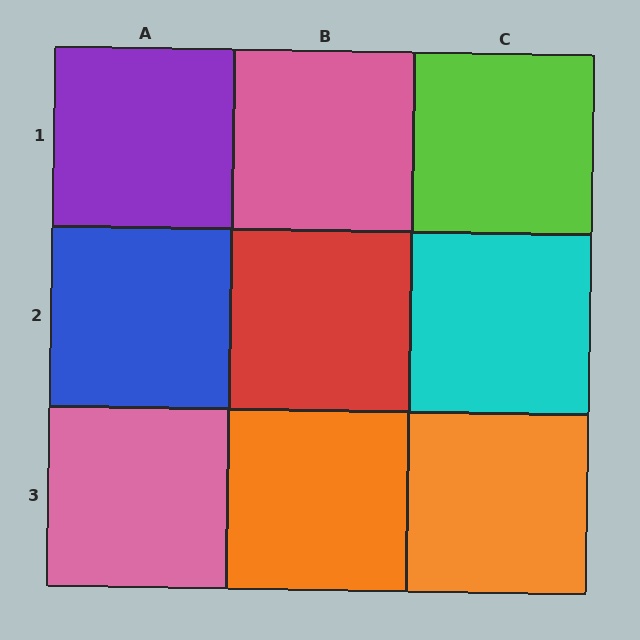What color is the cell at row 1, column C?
Lime.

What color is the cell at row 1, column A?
Purple.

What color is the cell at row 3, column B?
Orange.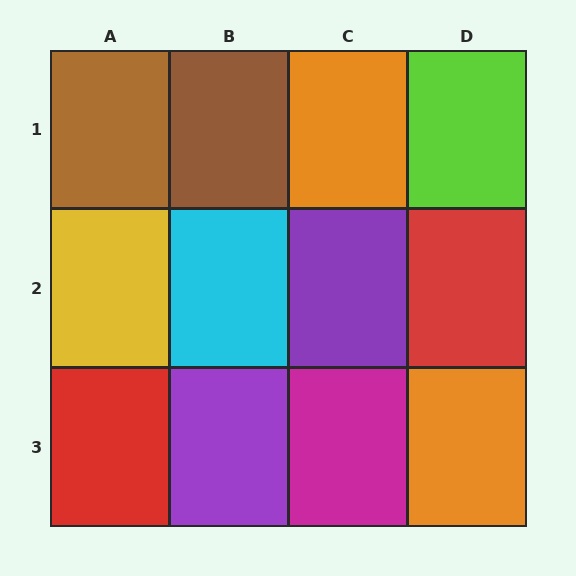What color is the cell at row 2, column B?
Cyan.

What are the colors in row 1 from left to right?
Brown, brown, orange, lime.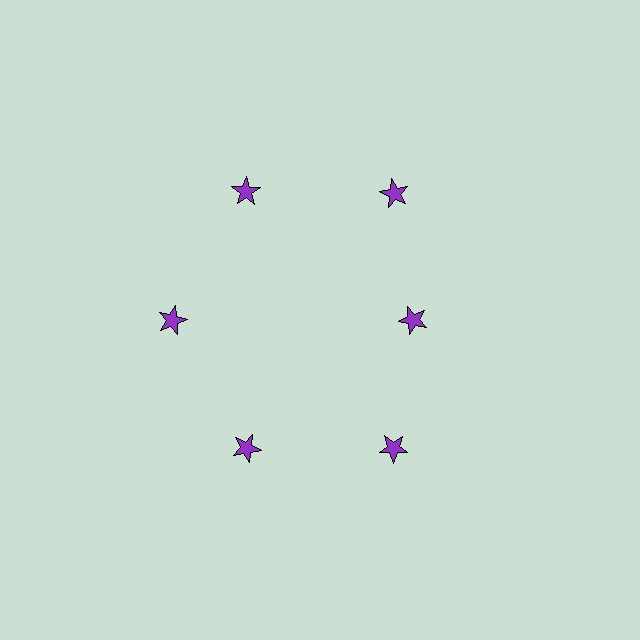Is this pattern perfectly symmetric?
No. The 6 purple stars are arranged in a ring, but one element near the 3 o'clock position is pulled inward toward the center, breaking the 6-fold rotational symmetry.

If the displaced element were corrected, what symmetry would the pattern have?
It would have 6-fold rotational symmetry — the pattern would map onto itself every 60 degrees.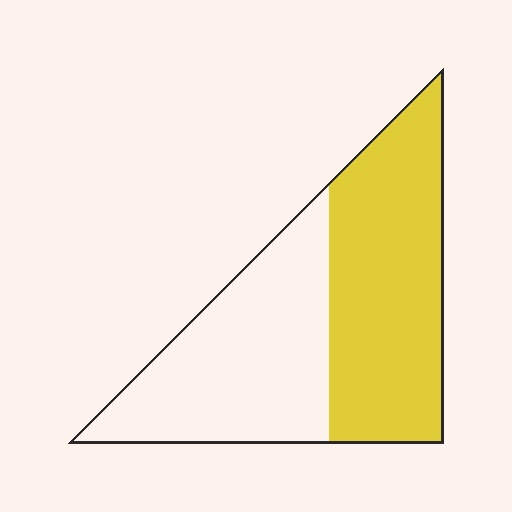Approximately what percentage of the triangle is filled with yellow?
Approximately 50%.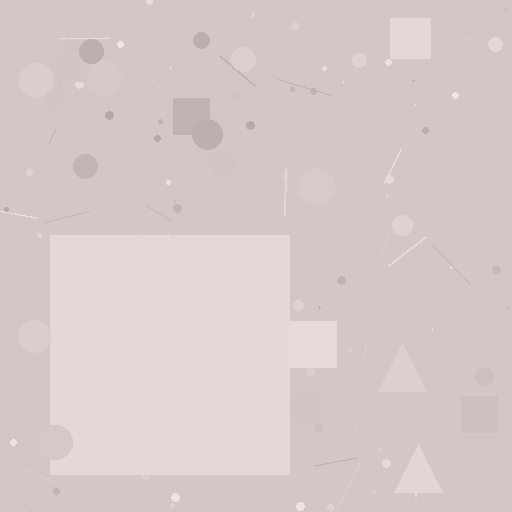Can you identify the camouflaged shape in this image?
The camouflaged shape is a square.